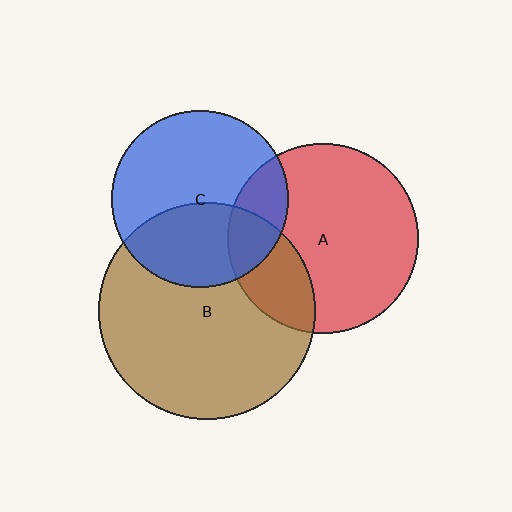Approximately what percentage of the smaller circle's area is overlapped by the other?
Approximately 25%.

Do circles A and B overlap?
Yes.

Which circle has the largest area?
Circle B (brown).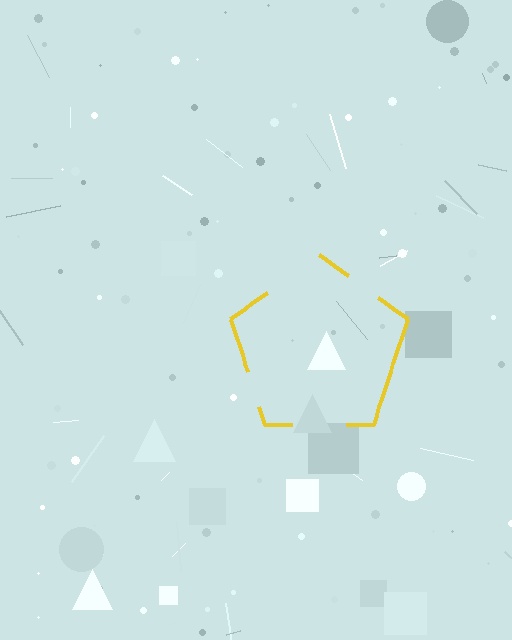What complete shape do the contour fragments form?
The contour fragments form a pentagon.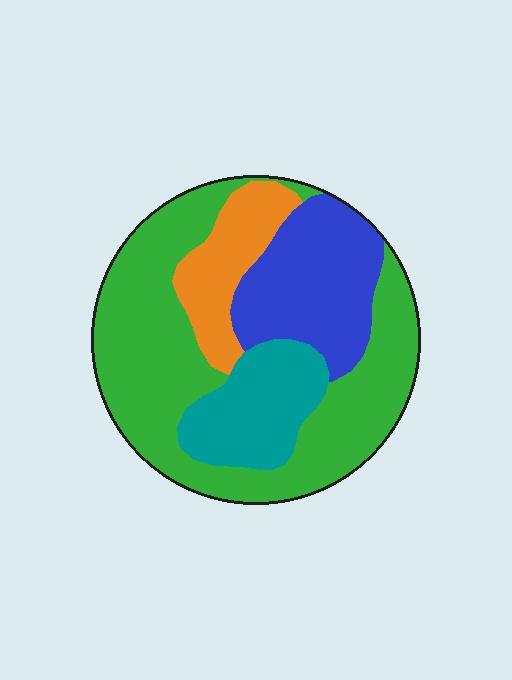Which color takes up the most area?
Green, at roughly 50%.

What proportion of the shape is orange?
Orange takes up less than a quarter of the shape.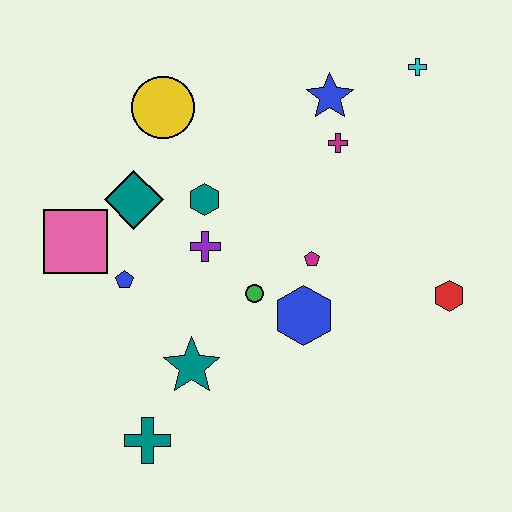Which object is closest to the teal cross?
The teal star is closest to the teal cross.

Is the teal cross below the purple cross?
Yes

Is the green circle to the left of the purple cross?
No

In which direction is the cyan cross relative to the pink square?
The cyan cross is to the right of the pink square.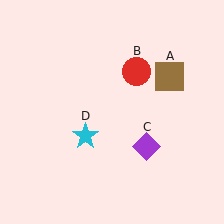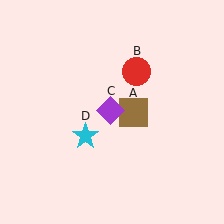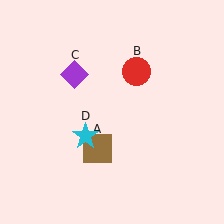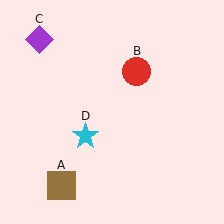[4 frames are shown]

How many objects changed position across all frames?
2 objects changed position: brown square (object A), purple diamond (object C).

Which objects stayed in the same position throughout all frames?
Red circle (object B) and cyan star (object D) remained stationary.